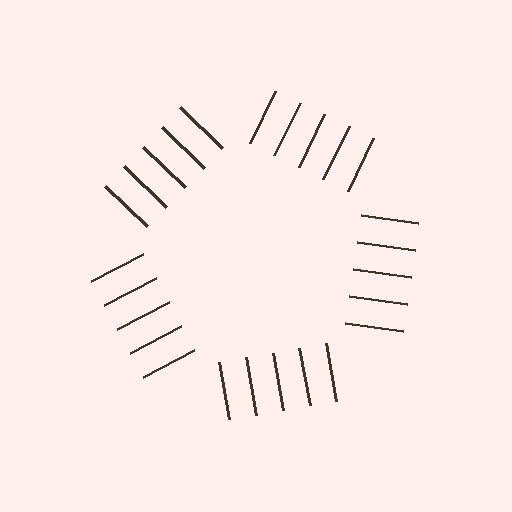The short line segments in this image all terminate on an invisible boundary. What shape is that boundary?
An illusory pentagon — the line segments terminate on its edges but no continuous stroke is drawn.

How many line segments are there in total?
25 — 5 along each of the 5 edges.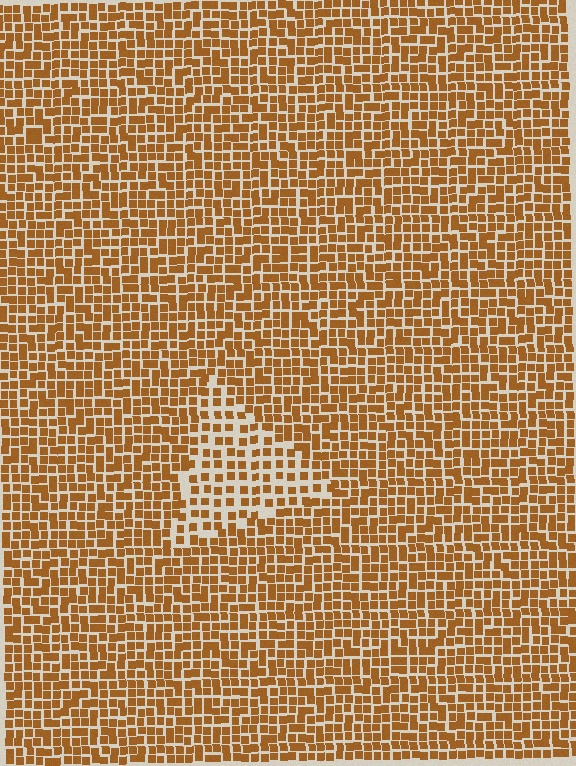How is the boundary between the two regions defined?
The boundary is defined by a change in element density (approximately 1.7x ratio). All elements are the same color, size, and shape.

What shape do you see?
I see a triangle.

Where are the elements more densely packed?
The elements are more densely packed outside the triangle boundary.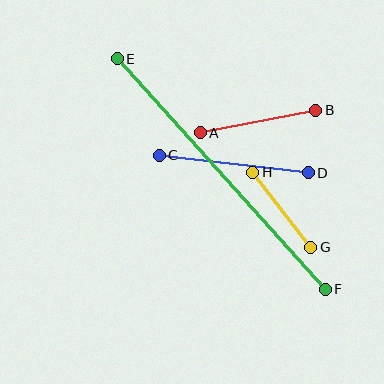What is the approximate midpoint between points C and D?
The midpoint is at approximately (234, 164) pixels.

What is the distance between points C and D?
The distance is approximately 150 pixels.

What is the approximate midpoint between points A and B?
The midpoint is at approximately (258, 122) pixels.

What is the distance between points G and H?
The distance is approximately 95 pixels.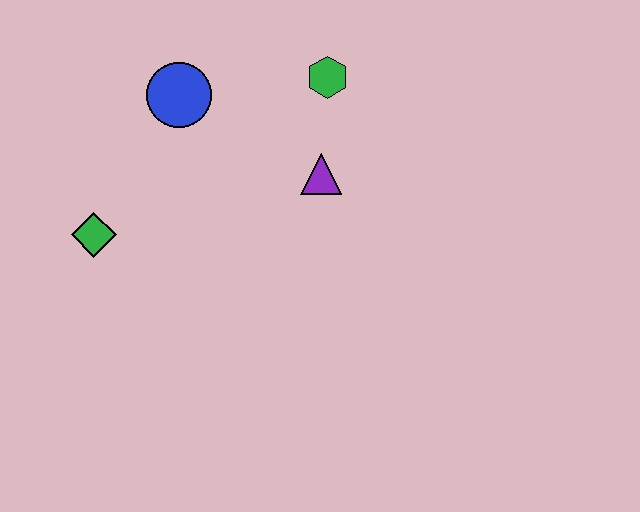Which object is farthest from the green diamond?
The green hexagon is farthest from the green diamond.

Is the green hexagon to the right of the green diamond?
Yes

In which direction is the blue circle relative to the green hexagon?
The blue circle is to the left of the green hexagon.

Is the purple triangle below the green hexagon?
Yes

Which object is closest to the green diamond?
The blue circle is closest to the green diamond.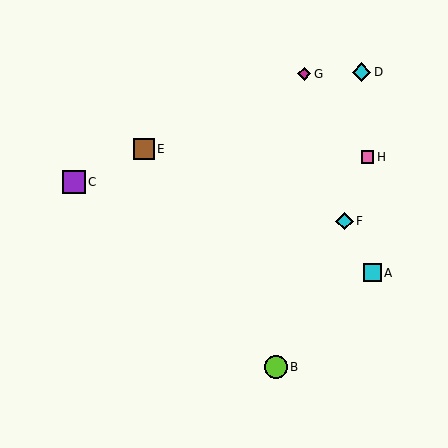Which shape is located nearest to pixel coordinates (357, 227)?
The cyan diamond (labeled F) at (345, 221) is nearest to that location.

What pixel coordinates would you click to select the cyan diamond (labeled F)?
Click at (345, 221) to select the cyan diamond F.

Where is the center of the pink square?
The center of the pink square is at (368, 157).